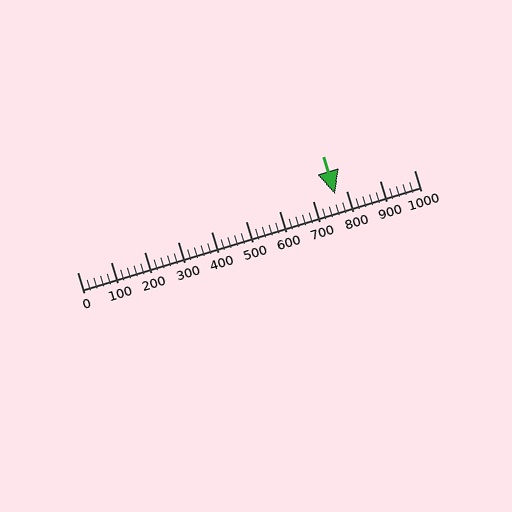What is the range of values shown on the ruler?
The ruler shows values from 0 to 1000.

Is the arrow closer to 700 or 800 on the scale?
The arrow is closer to 800.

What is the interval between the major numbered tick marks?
The major tick marks are spaced 100 units apart.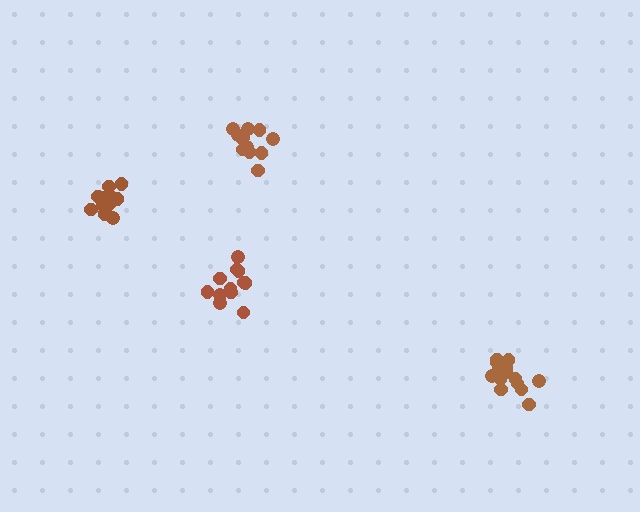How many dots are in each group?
Group 1: 12 dots, Group 2: 14 dots, Group 3: 12 dots, Group 4: 13 dots (51 total).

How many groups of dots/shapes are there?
There are 4 groups.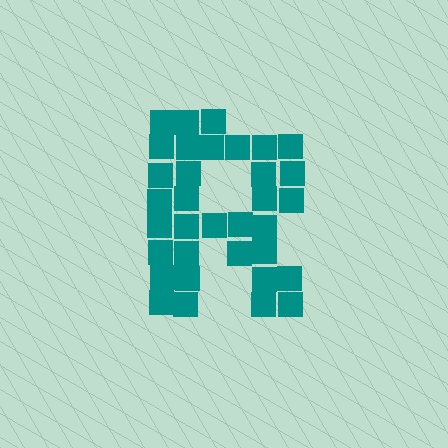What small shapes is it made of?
It is made of small squares.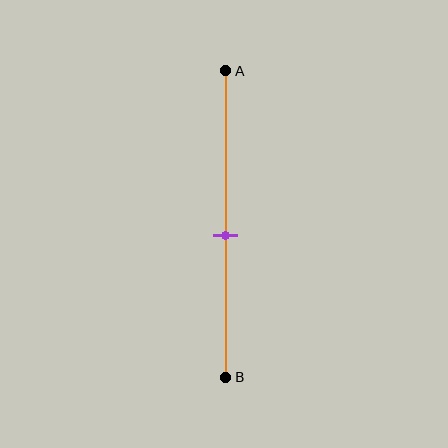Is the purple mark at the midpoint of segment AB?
No, the mark is at about 55% from A, not at the 50% midpoint.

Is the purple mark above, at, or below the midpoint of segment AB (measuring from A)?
The purple mark is below the midpoint of segment AB.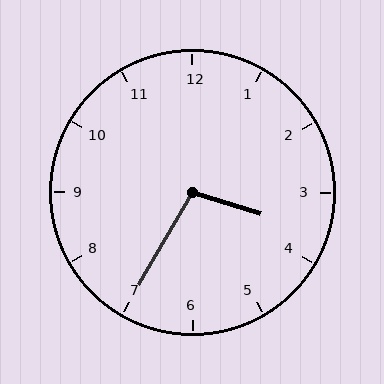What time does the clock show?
3:35.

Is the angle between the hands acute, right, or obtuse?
It is obtuse.